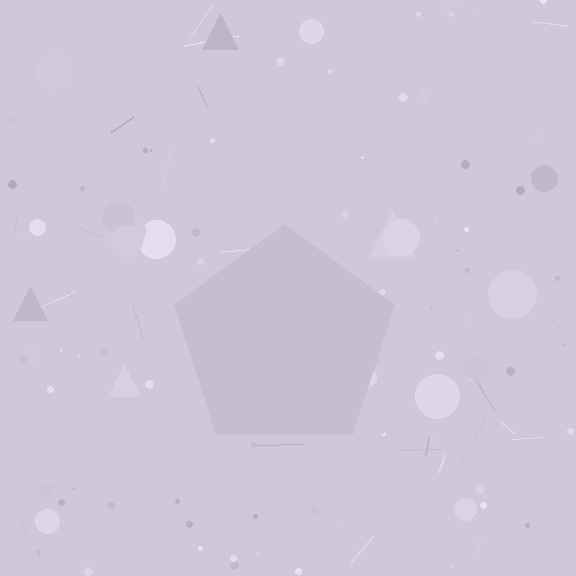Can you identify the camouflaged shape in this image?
The camouflaged shape is a pentagon.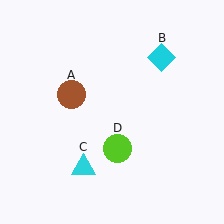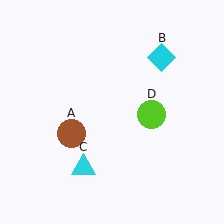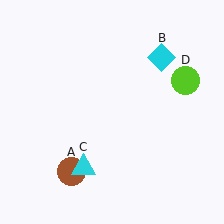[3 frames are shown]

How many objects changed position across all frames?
2 objects changed position: brown circle (object A), lime circle (object D).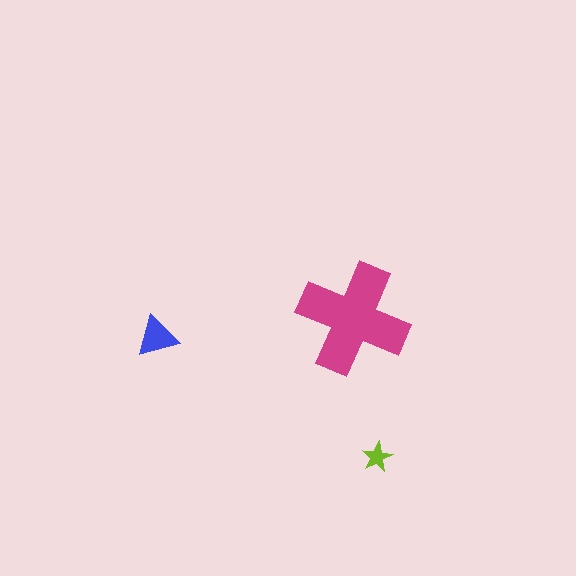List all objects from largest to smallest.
The magenta cross, the blue triangle, the lime star.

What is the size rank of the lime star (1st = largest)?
3rd.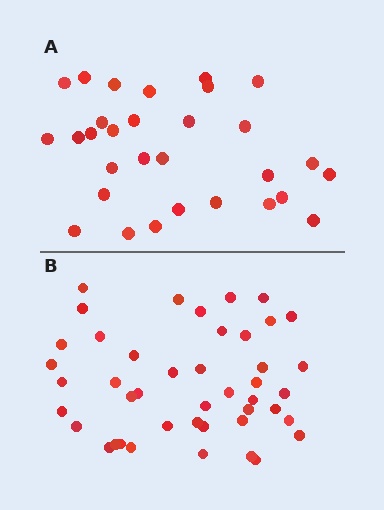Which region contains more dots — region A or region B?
Region B (the bottom region) has more dots.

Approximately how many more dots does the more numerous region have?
Region B has approximately 15 more dots than region A.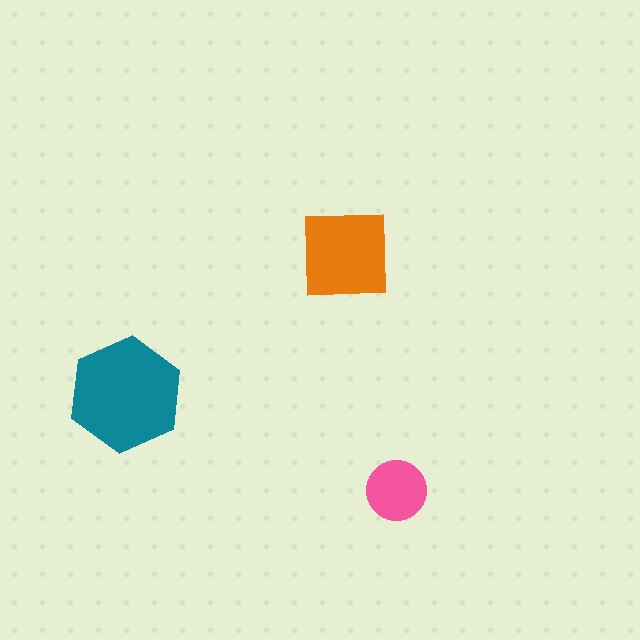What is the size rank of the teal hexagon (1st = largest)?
1st.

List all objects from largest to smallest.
The teal hexagon, the orange square, the pink circle.